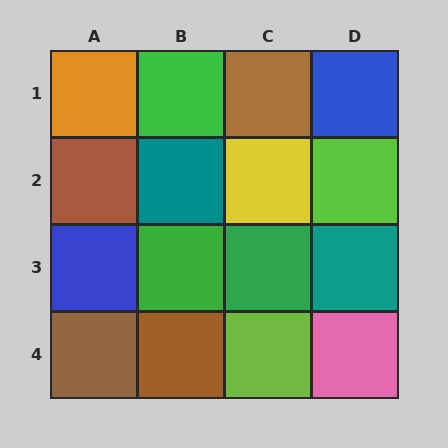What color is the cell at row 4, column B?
Brown.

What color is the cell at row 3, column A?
Blue.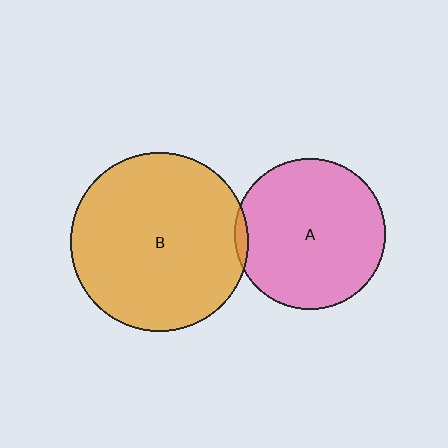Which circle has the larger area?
Circle B (orange).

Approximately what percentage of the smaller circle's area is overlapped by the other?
Approximately 5%.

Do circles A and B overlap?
Yes.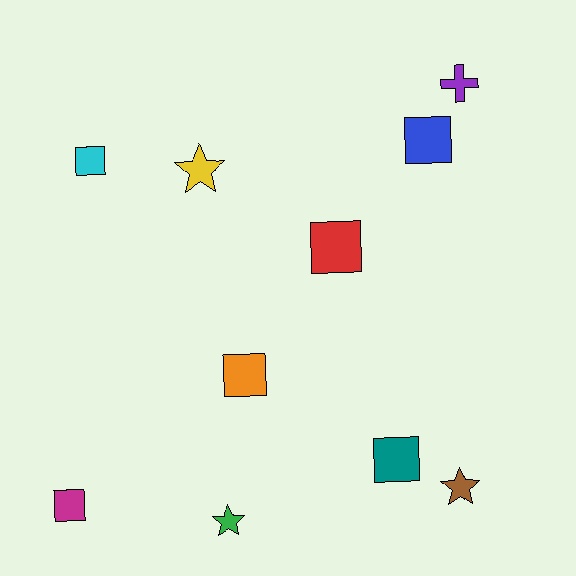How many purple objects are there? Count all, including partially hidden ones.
There is 1 purple object.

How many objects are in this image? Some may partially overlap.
There are 10 objects.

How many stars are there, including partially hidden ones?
There are 3 stars.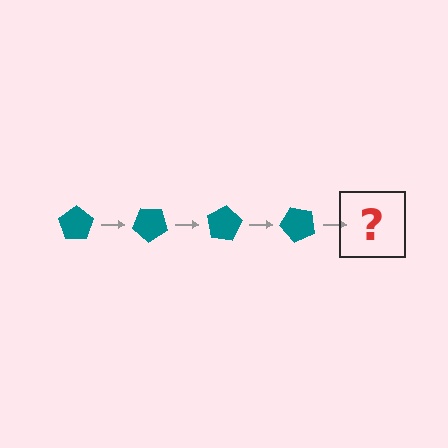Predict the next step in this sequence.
The next step is a teal pentagon rotated 160 degrees.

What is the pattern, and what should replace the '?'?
The pattern is that the pentagon rotates 40 degrees each step. The '?' should be a teal pentagon rotated 160 degrees.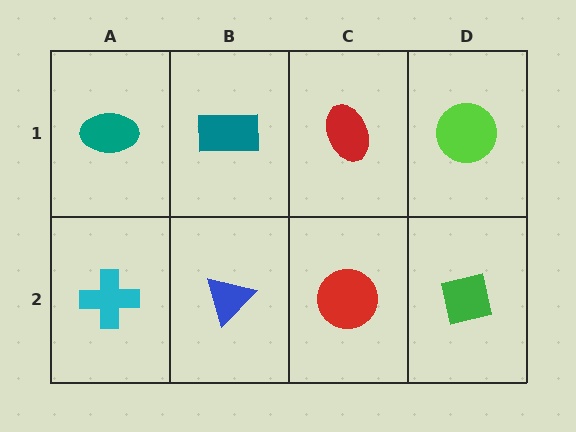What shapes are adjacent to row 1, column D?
A green square (row 2, column D), a red ellipse (row 1, column C).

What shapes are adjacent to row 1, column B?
A blue triangle (row 2, column B), a teal ellipse (row 1, column A), a red ellipse (row 1, column C).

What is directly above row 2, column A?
A teal ellipse.